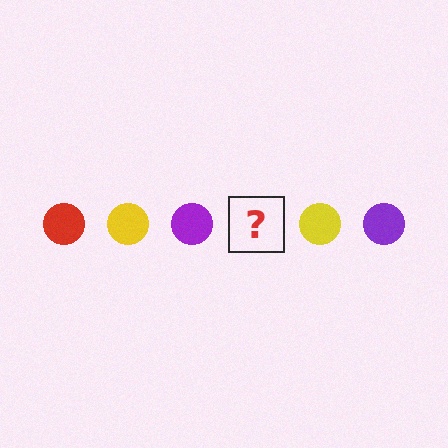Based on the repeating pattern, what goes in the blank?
The blank should be a red circle.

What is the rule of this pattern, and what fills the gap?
The rule is that the pattern cycles through red, yellow, purple circles. The gap should be filled with a red circle.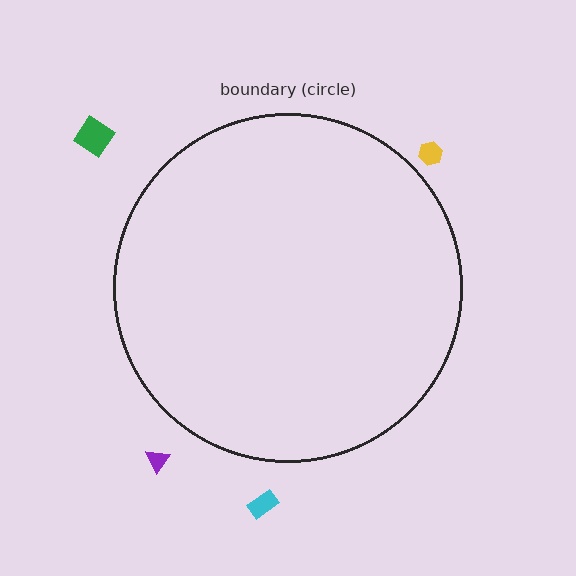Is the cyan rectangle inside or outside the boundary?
Outside.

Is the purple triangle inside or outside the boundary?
Outside.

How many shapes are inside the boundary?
0 inside, 4 outside.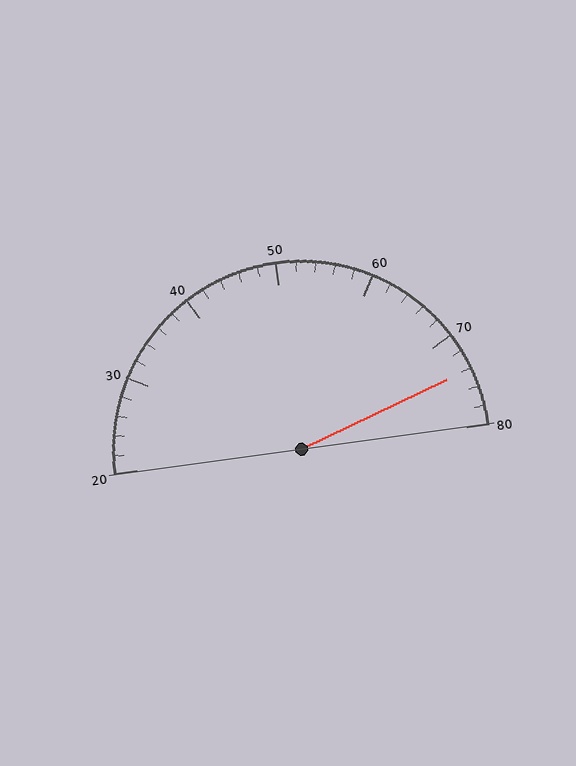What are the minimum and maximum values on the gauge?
The gauge ranges from 20 to 80.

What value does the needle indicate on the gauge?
The needle indicates approximately 74.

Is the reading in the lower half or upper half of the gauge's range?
The reading is in the upper half of the range (20 to 80).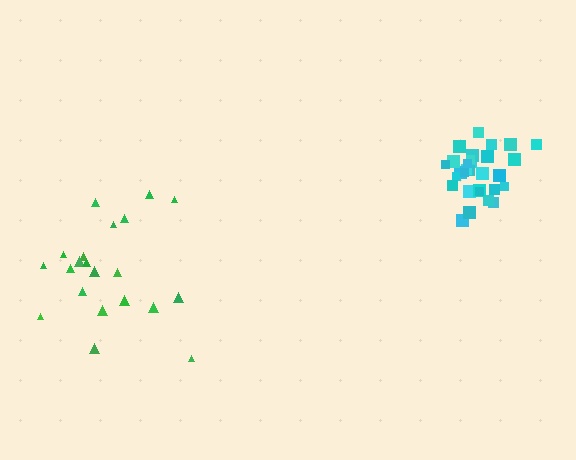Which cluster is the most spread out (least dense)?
Green.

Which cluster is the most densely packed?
Cyan.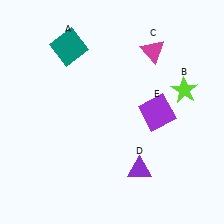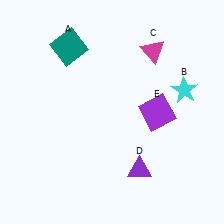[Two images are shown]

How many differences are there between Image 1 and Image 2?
There is 1 difference between the two images.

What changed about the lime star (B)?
In Image 1, B is lime. In Image 2, it changed to cyan.